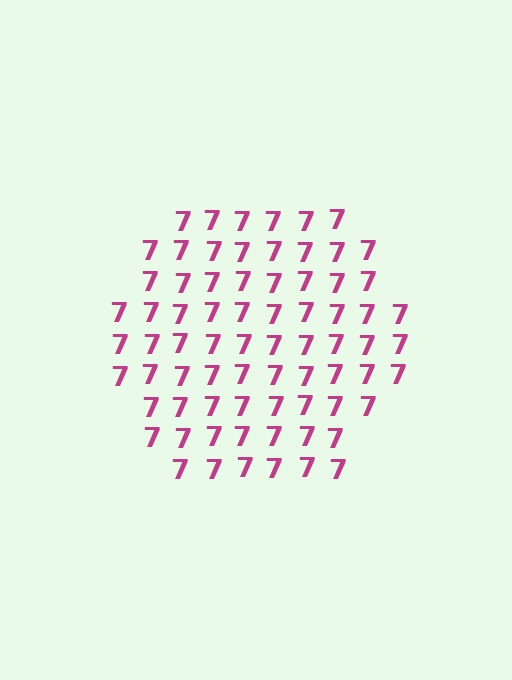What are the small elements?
The small elements are digit 7's.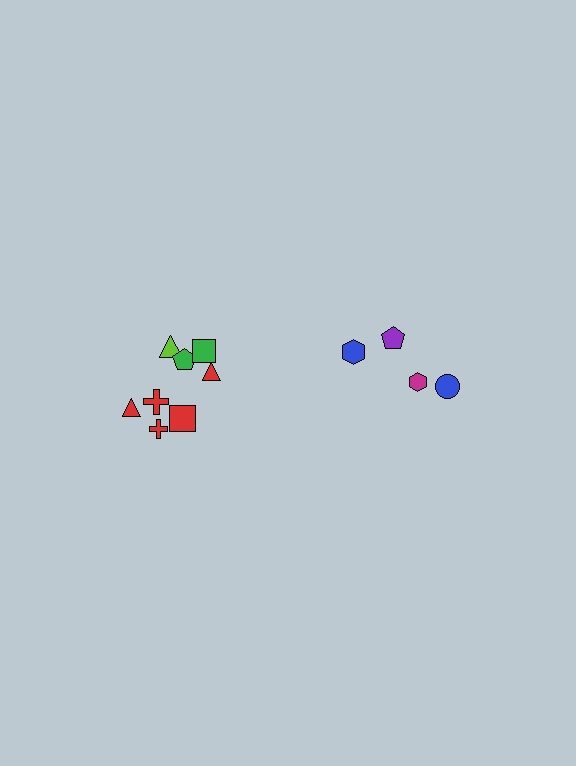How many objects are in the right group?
There are 4 objects.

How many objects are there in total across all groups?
There are 12 objects.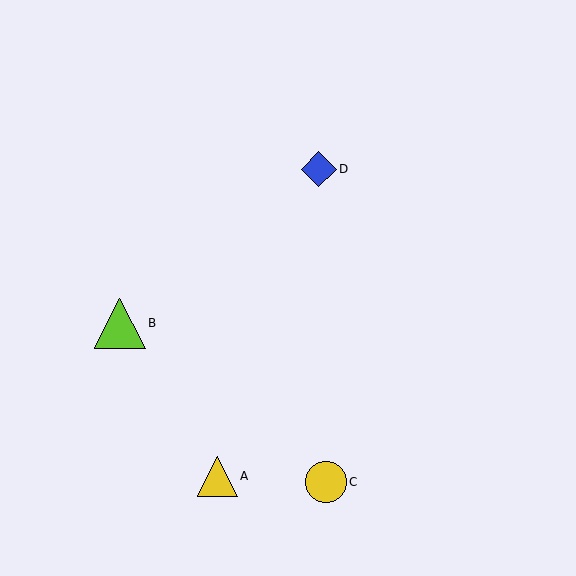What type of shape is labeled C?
Shape C is a yellow circle.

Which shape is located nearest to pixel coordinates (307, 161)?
The blue diamond (labeled D) at (319, 169) is nearest to that location.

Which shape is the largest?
The lime triangle (labeled B) is the largest.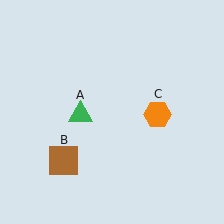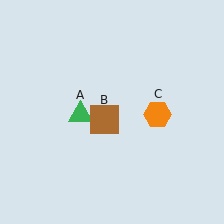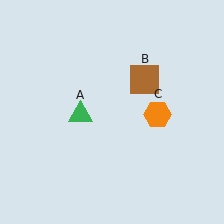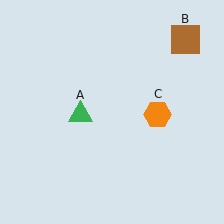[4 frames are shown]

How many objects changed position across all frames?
1 object changed position: brown square (object B).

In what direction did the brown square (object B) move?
The brown square (object B) moved up and to the right.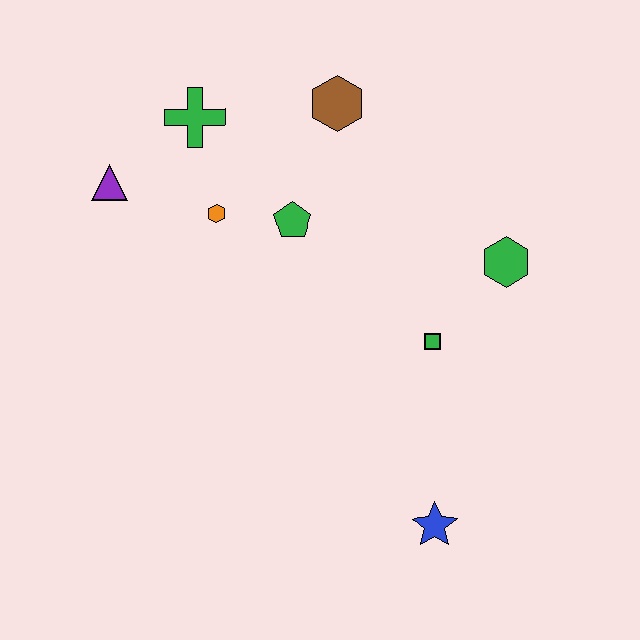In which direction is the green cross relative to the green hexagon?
The green cross is to the left of the green hexagon.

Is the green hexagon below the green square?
No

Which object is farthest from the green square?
The purple triangle is farthest from the green square.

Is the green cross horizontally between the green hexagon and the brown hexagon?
No